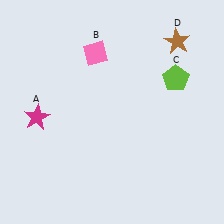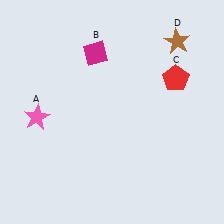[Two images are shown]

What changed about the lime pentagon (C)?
In Image 1, C is lime. In Image 2, it changed to red.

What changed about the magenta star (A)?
In Image 1, A is magenta. In Image 2, it changed to pink.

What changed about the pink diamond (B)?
In Image 1, B is pink. In Image 2, it changed to magenta.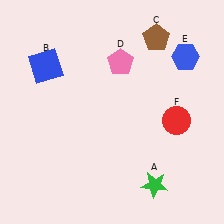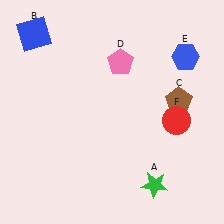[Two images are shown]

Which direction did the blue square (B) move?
The blue square (B) moved up.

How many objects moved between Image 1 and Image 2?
2 objects moved between the two images.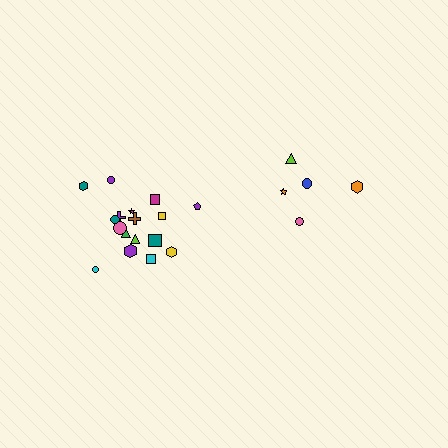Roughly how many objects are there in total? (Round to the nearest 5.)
Roughly 25 objects in total.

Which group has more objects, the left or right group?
The left group.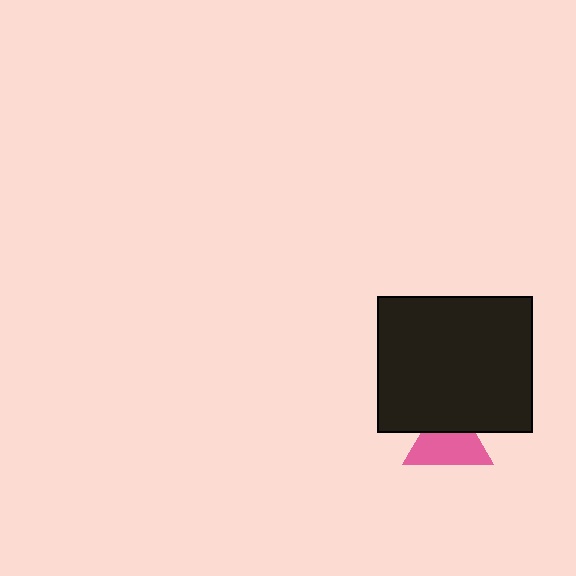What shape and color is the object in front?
The object in front is a black rectangle.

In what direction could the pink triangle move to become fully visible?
The pink triangle could move down. That would shift it out from behind the black rectangle entirely.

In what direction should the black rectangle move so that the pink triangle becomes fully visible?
The black rectangle should move up. That is the shortest direction to clear the overlap and leave the pink triangle fully visible.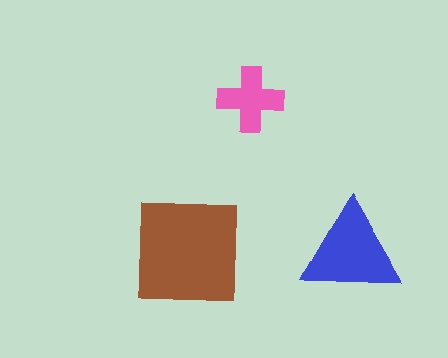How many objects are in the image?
There are 3 objects in the image.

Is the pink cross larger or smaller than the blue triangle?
Smaller.